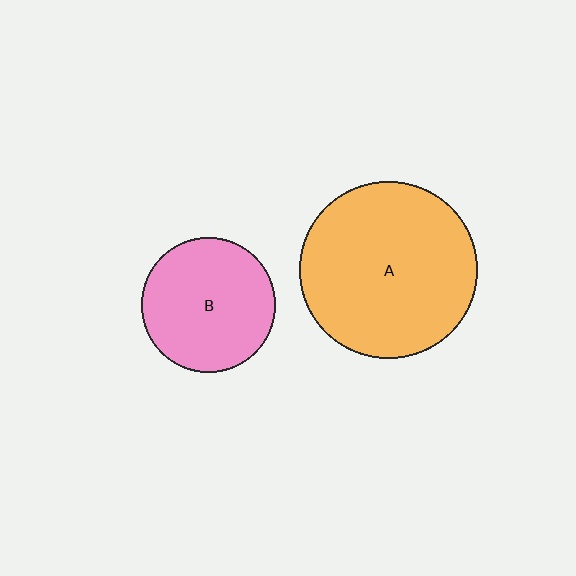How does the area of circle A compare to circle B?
Approximately 1.7 times.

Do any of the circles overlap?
No, none of the circles overlap.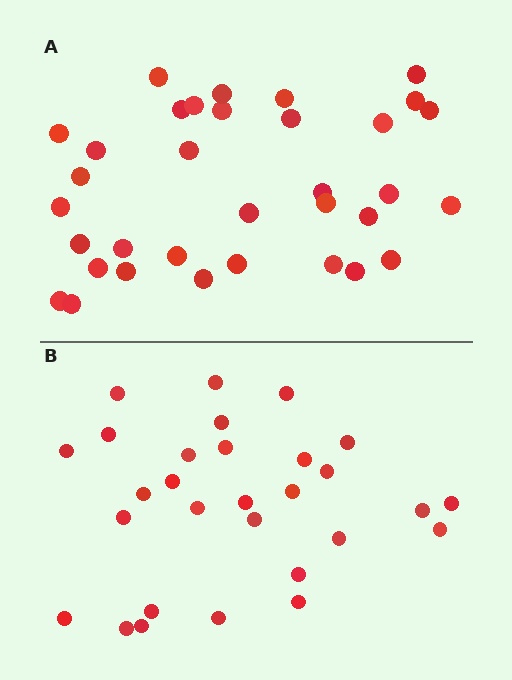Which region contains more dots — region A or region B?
Region A (the top region) has more dots.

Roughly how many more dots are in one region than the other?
Region A has about 5 more dots than region B.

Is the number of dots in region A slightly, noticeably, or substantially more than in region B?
Region A has only slightly more — the two regions are fairly close. The ratio is roughly 1.2 to 1.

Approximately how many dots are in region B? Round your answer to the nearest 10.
About 30 dots. (The exact count is 29, which rounds to 30.)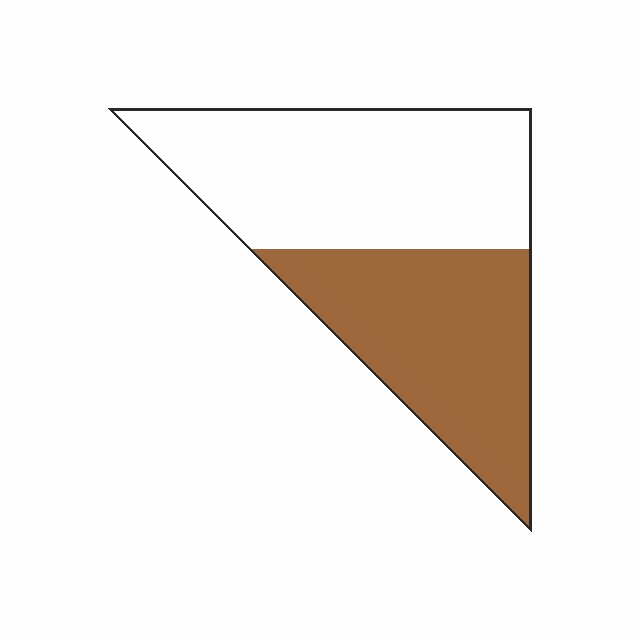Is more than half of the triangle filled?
No.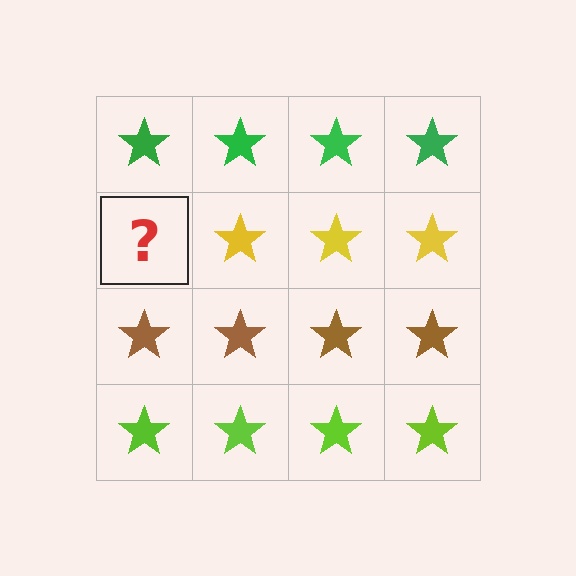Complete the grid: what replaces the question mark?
The question mark should be replaced with a yellow star.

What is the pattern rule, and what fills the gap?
The rule is that each row has a consistent color. The gap should be filled with a yellow star.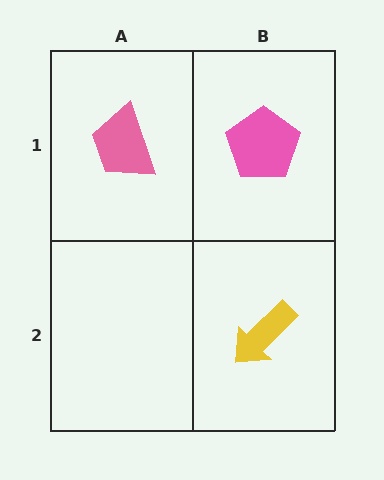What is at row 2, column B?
A yellow arrow.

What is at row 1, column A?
A pink trapezoid.